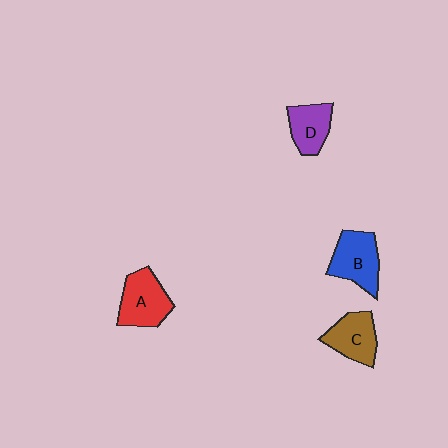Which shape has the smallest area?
Shape D (purple).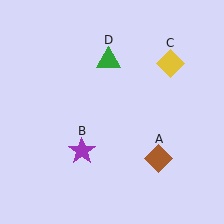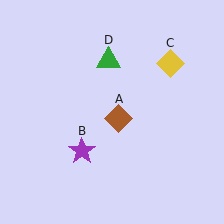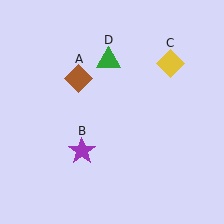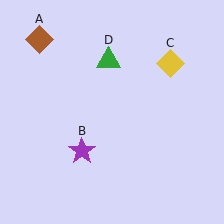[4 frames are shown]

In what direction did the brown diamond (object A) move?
The brown diamond (object A) moved up and to the left.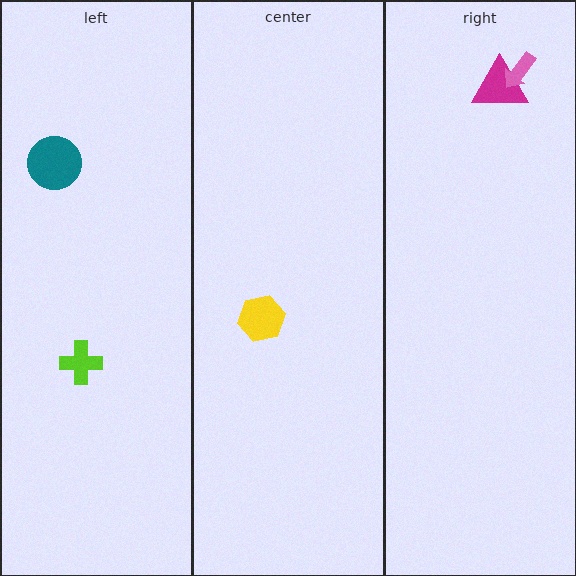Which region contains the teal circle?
The left region.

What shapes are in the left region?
The lime cross, the teal circle.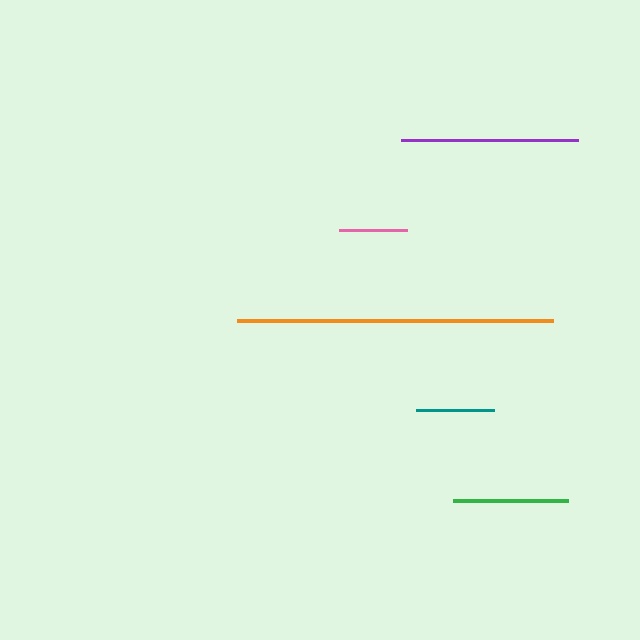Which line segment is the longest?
The orange line is the longest at approximately 315 pixels.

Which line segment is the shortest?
The pink line is the shortest at approximately 68 pixels.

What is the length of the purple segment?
The purple segment is approximately 177 pixels long.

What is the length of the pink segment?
The pink segment is approximately 68 pixels long.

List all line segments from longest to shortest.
From longest to shortest: orange, purple, green, teal, pink.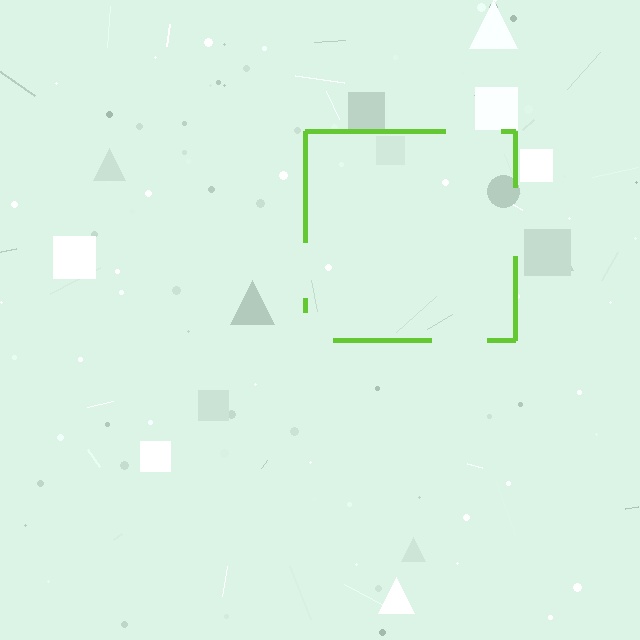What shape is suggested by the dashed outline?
The dashed outline suggests a square.